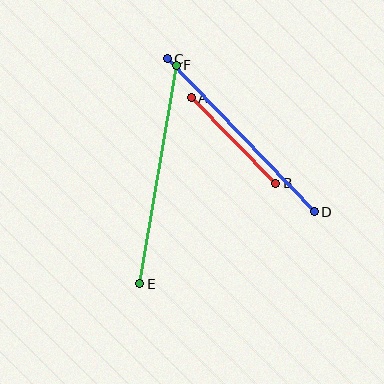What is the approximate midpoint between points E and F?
The midpoint is at approximately (158, 174) pixels.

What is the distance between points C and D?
The distance is approximately 212 pixels.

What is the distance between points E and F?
The distance is approximately 222 pixels.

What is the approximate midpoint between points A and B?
The midpoint is at approximately (233, 141) pixels.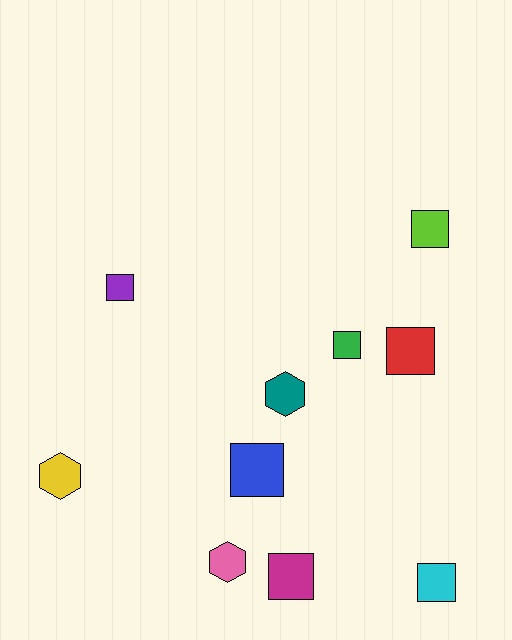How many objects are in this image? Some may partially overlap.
There are 10 objects.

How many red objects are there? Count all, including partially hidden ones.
There is 1 red object.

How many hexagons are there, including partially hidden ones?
There are 3 hexagons.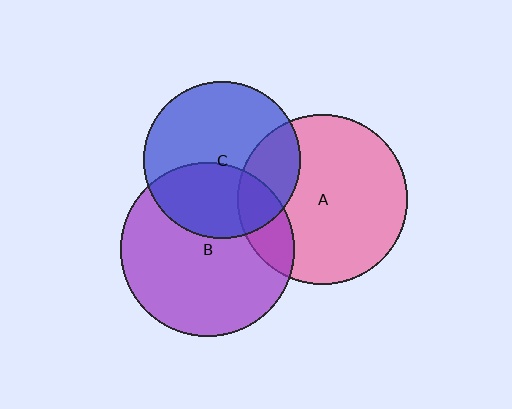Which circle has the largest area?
Circle B (purple).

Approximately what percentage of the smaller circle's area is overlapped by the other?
Approximately 35%.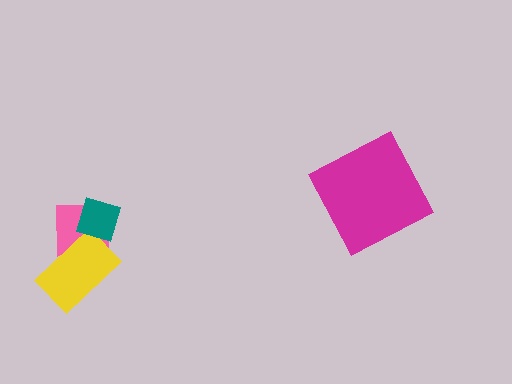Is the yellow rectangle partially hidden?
Yes, it is partially covered by another shape.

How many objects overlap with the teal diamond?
2 objects overlap with the teal diamond.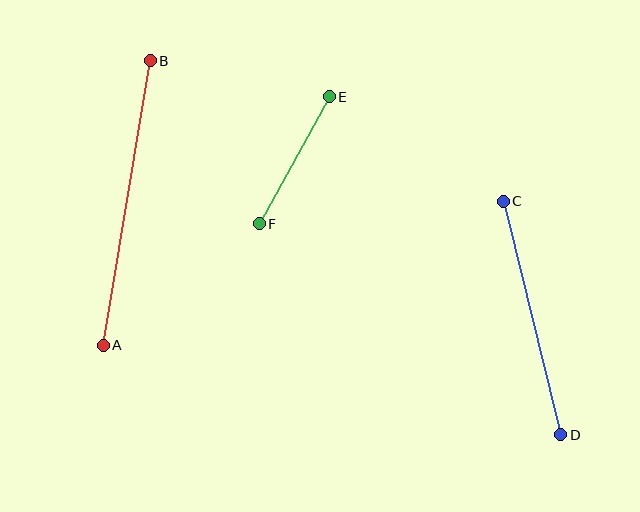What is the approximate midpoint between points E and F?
The midpoint is at approximately (294, 160) pixels.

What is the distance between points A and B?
The distance is approximately 289 pixels.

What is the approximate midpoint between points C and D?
The midpoint is at approximately (532, 318) pixels.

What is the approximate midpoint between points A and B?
The midpoint is at approximately (127, 203) pixels.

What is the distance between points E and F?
The distance is approximately 145 pixels.